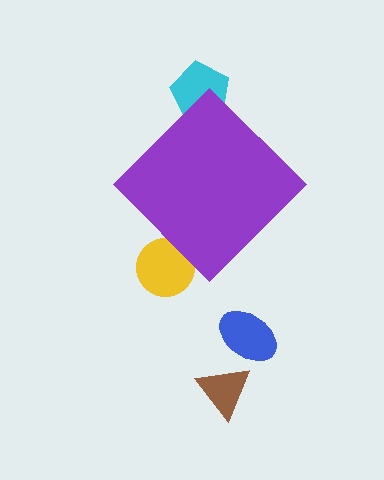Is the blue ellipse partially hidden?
No, the blue ellipse is fully visible.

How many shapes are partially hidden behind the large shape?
2 shapes are partially hidden.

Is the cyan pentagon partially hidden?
Yes, the cyan pentagon is partially hidden behind the purple diamond.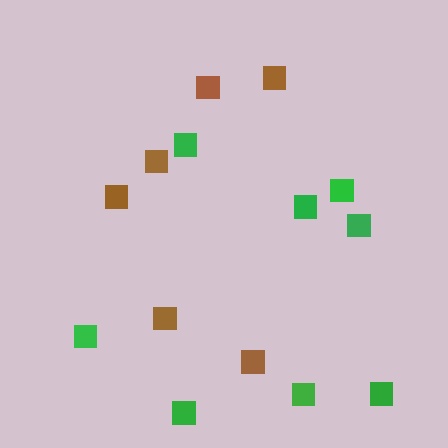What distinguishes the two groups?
There are 2 groups: one group of green squares (8) and one group of brown squares (6).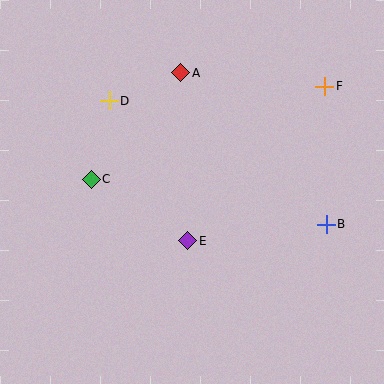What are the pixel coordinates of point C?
Point C is at (91, 180).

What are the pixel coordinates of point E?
Point E is at (188, 241).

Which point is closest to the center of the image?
Point E at (188, 241) is closest to the center.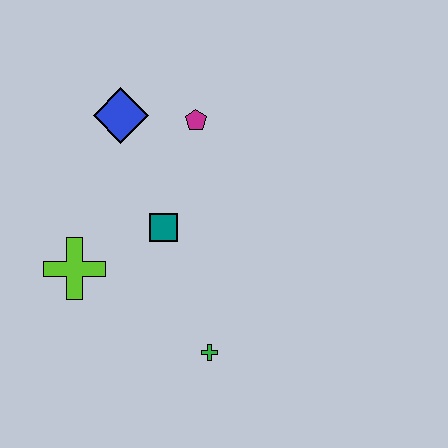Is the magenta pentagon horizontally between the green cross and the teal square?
Yes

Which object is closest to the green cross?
The teal square is closest to the green cross.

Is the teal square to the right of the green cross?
No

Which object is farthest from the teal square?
The green cross is farthest from the teal square.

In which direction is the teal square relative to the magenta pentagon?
The teal square is below the magenta pentagon.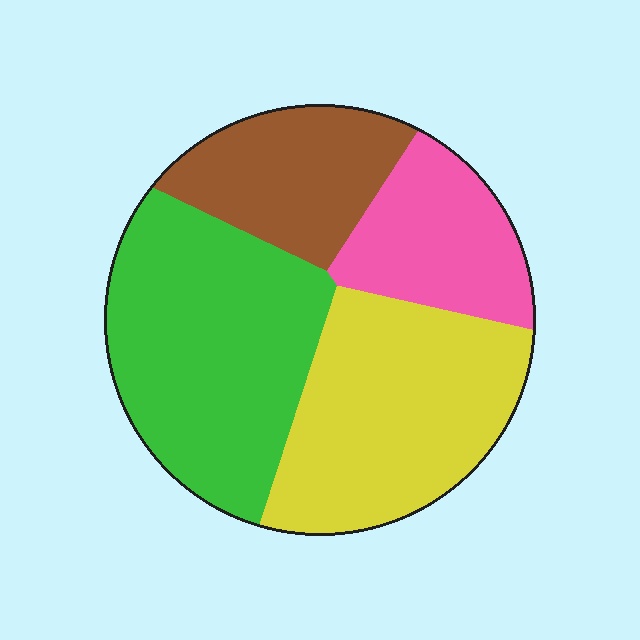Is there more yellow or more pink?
Yellow.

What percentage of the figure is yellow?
Yellow covers 31% of the figure.